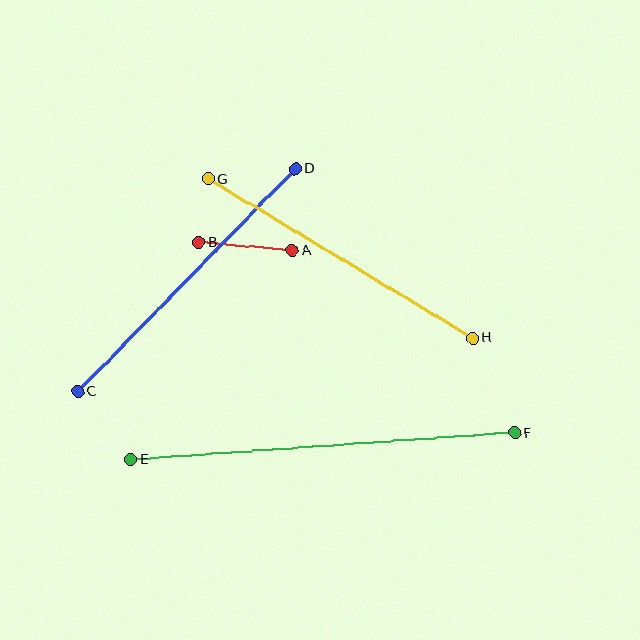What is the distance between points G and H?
The distance is approximately 309 pixels.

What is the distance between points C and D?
The distance is approximately 311 pixels.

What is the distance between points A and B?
The distance is approximately 93 pixels.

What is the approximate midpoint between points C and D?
The midpoint is at approximately (186, 280) pixels.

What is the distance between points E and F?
The distance is approximately 385 pixels.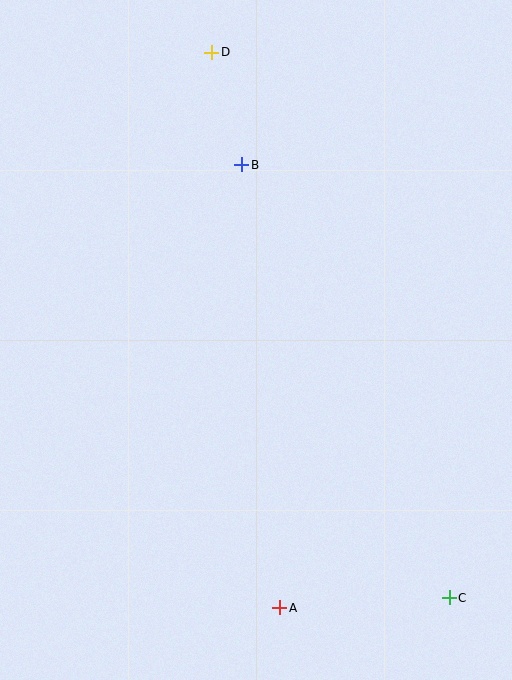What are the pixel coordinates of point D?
Point D is at (212, 52).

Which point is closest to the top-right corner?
Point D is closest to the top-right corner.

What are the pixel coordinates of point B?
Point B is at (242, 165).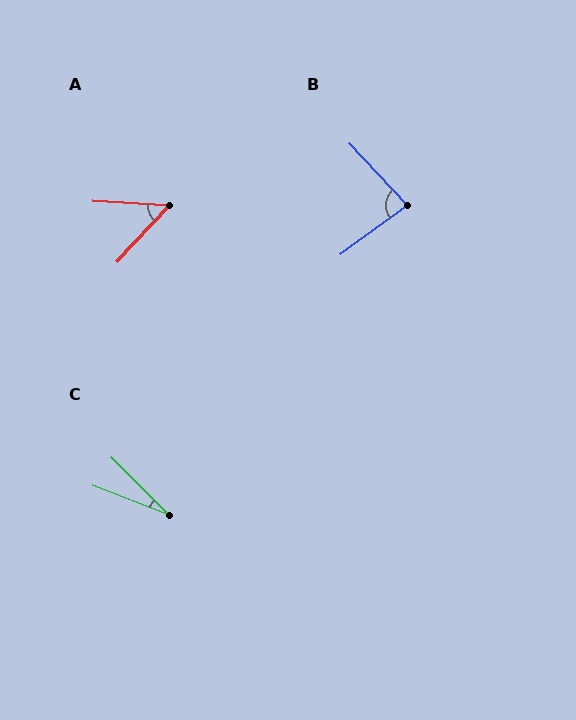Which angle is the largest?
B, at approximately 83 degrees.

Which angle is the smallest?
C, at approximately 24 degrees.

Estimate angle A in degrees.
Approximately 50 degrees.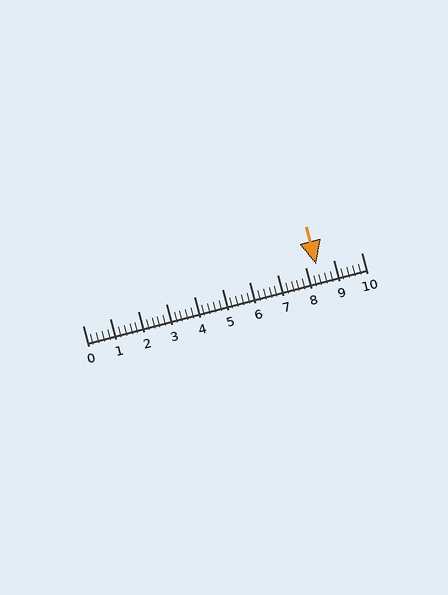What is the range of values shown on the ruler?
The ruler shows values from 0 to 10.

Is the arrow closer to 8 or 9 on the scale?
The arrow is closer to 8.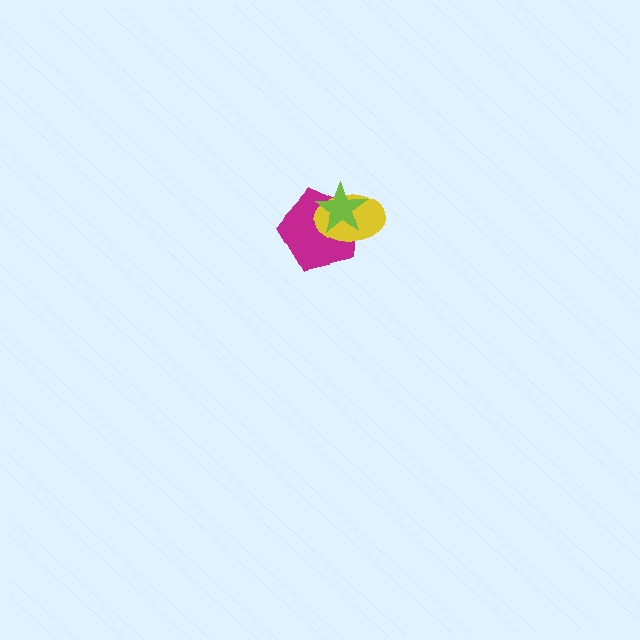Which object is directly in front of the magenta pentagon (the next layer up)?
The yellow ellipse is directly in front of the magenta pentagon.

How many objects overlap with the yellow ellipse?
2 objects overlap with the yellow ellipse.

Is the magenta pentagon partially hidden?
Yes, it is partially covered by another shape.